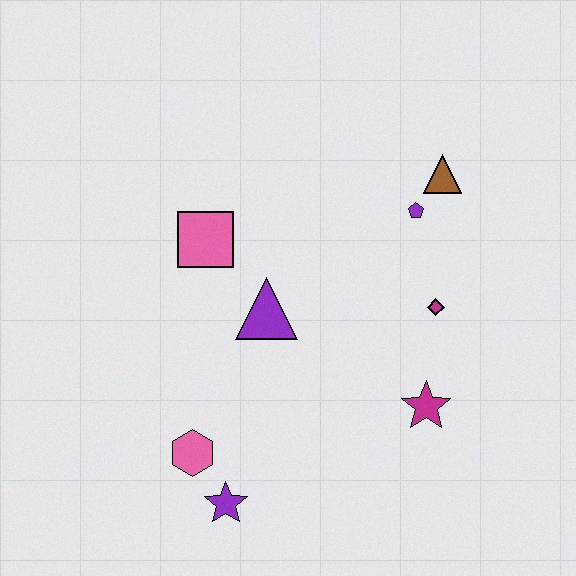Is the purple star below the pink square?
Yes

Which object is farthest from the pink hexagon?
The brown triangle is farthest from the pink hexagon.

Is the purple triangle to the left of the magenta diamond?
Yes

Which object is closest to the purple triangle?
The pink square is closest to the purple triangle.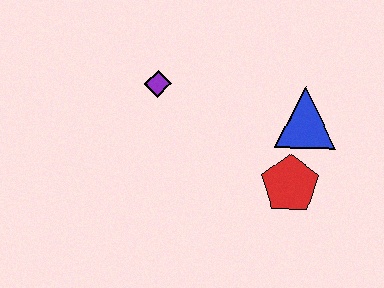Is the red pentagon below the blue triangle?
Yes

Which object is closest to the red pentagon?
The blue triangle is closest to the red pentagon.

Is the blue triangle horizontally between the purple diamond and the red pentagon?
No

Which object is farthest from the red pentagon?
The purple diamond is farthest from the red pentagon.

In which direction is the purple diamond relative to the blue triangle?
The purple diamond is to the left of the blue triangle.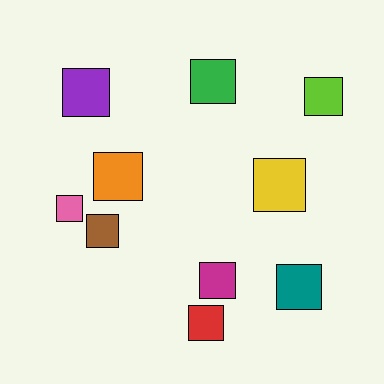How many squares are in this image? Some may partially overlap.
There are 10 squares.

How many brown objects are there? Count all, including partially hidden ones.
There is 1 brown object.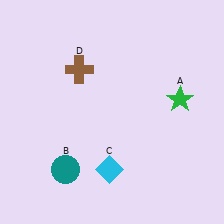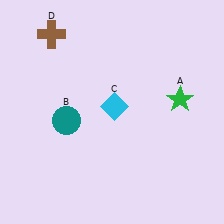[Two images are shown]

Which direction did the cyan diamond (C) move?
The cyan diamond (C) moved up.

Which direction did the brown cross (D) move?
The brown cross (D) moved up.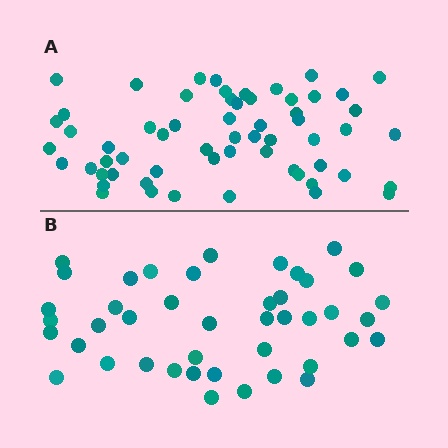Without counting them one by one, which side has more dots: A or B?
Region A (the top region) has more dots.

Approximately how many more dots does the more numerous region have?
Region A has approximately 15 more dots than region B.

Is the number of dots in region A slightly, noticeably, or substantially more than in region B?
Region A has noticeably more, but not dramatically so. The ratio is roughly 1.4 to 1.